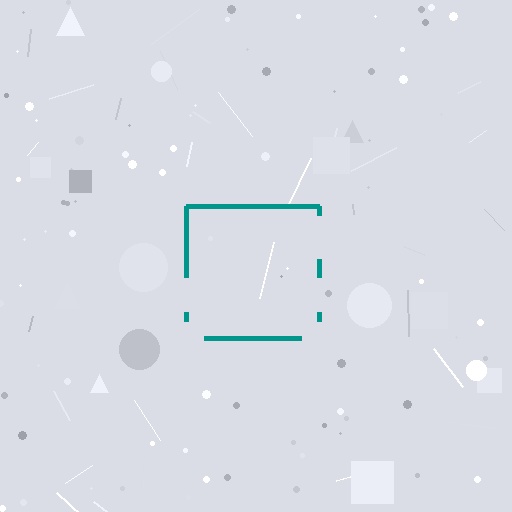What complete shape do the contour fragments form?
The contour fragments form a square.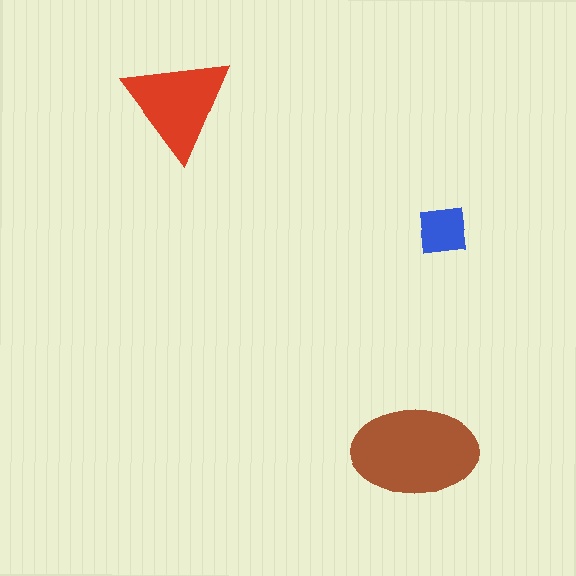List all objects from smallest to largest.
The blue square, the red triangle, the brown ellipse.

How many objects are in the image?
There are 3 objects in the image.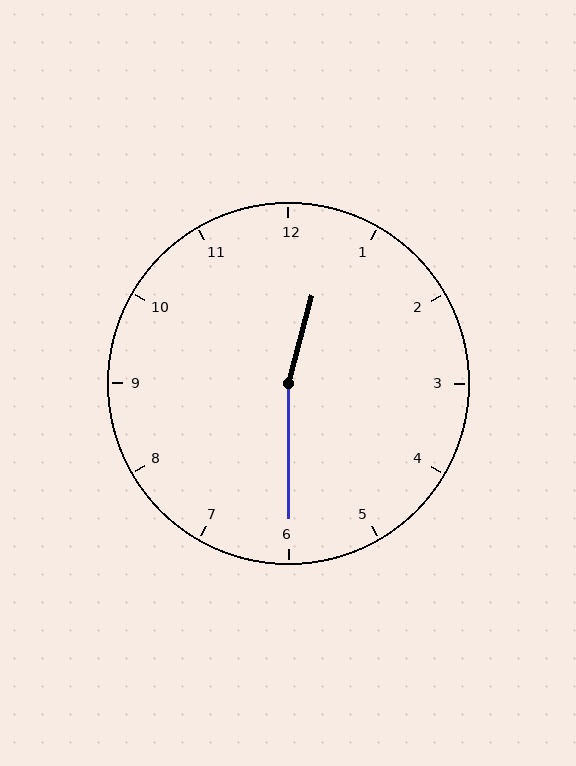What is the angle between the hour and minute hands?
Approximately 165 degrees.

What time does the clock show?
12:30.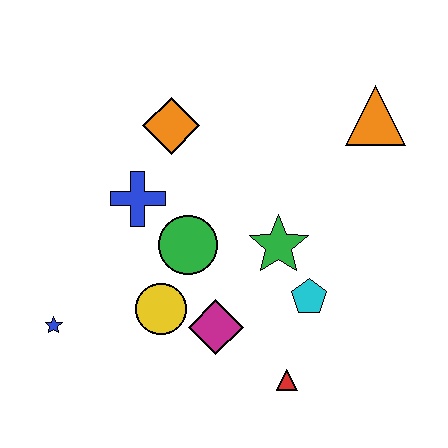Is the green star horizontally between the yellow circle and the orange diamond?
No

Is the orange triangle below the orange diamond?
No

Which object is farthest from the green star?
The blue star is farthest from the green star.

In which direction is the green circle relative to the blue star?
The green circle is to the right of the blue star.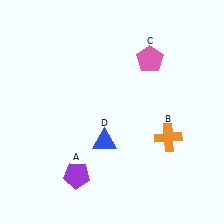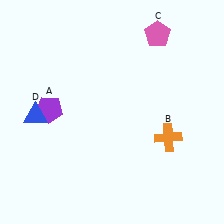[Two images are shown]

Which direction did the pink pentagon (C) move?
The pink pentagon (C) moved up.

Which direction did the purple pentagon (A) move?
The purple pentagon (A) moved up.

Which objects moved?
The objects that moved are: the purple pentagon (A), the pink pentagon (C), the blue triangle (D).